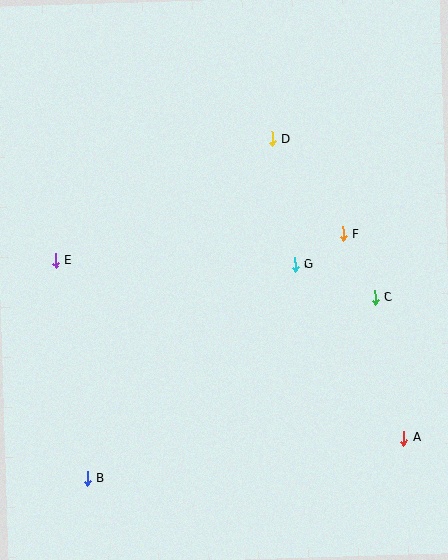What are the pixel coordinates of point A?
Point A is at (404, 438).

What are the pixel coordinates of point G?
Point G is at (295, 265).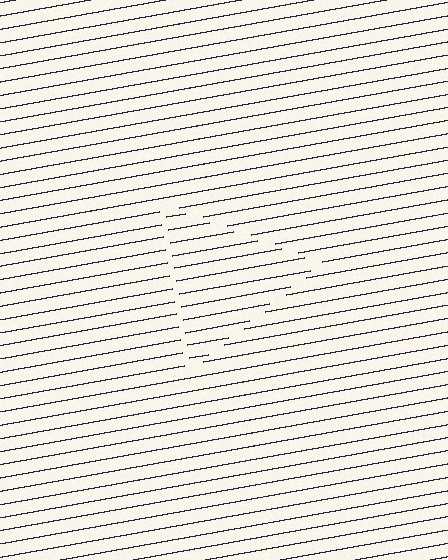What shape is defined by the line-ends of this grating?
An illusory triangle. The interior of the shape contains the same grating, shifted by half a period — the contour is defined by the phase discontinuity where line-ends from the inner and outer gratings abut.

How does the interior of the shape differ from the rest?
The interior of the shape contains the same grating, shifted by half a period — the contour is defined by the phase discontinuity where line-ends from the inner and outer gratings abut.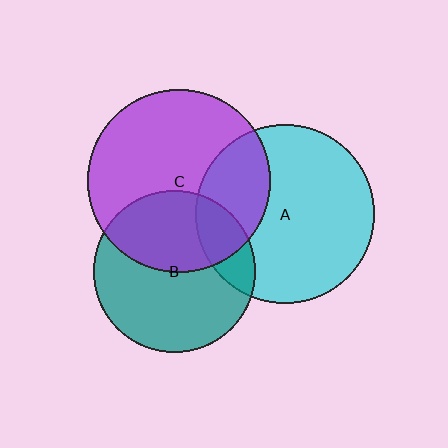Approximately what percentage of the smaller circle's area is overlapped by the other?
Approximately 40%.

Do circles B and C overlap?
Yes.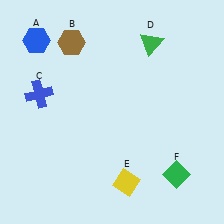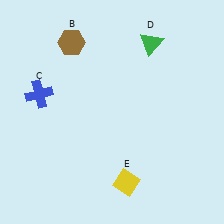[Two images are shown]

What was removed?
The green diamond (F), the blue hexagon (A) were removed in Image 2.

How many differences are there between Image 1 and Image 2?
There are 2 differences between the two images.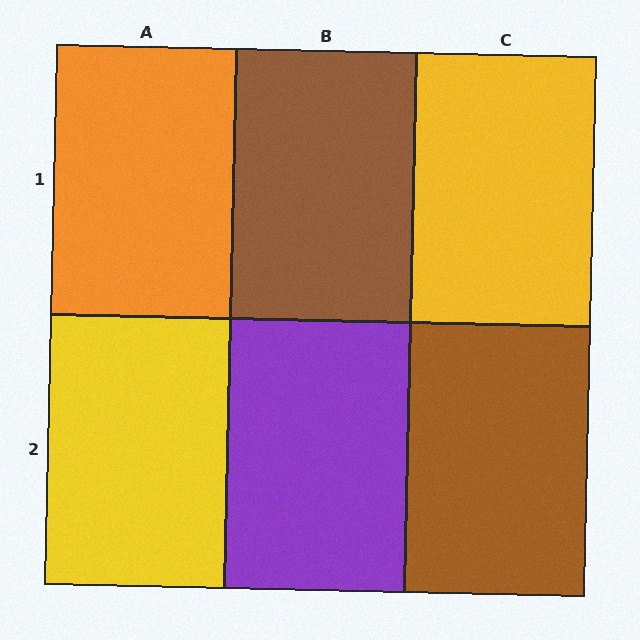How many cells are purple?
1 cell is purple.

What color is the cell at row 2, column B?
Purple.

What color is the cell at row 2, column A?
Yellow.